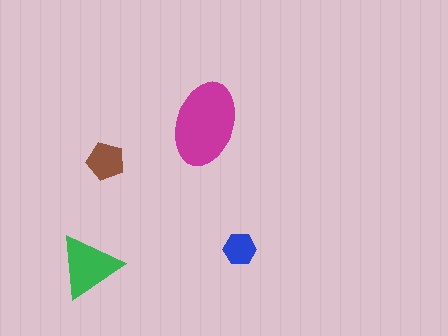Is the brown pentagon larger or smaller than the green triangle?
Smaller.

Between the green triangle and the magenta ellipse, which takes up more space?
The magenta ellipse.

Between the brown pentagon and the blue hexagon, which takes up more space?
The brown pentagon.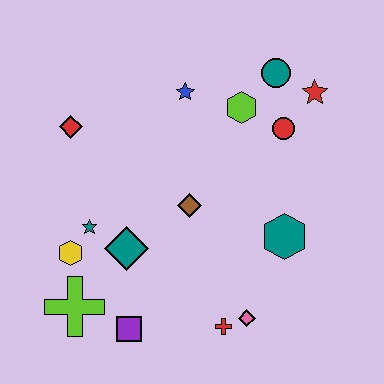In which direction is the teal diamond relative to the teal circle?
The teal diamond is below the teal circle.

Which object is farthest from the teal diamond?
The red star is farthest from the teal diamond.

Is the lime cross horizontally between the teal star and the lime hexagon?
No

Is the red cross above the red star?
No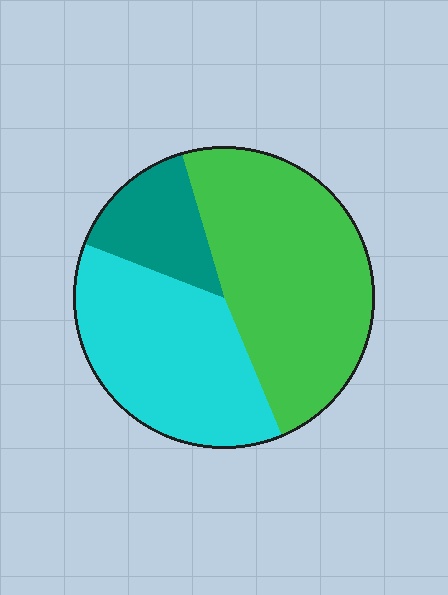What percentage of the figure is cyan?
Cyan covers around 35% of the figure.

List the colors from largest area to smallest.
From largest to smallest: green, cyan, teal.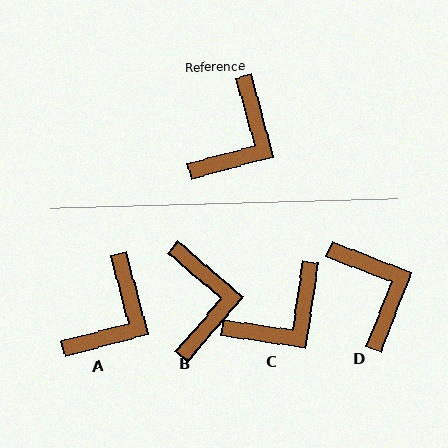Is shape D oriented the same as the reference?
No, it is off by about 54 degrees.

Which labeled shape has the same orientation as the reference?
A.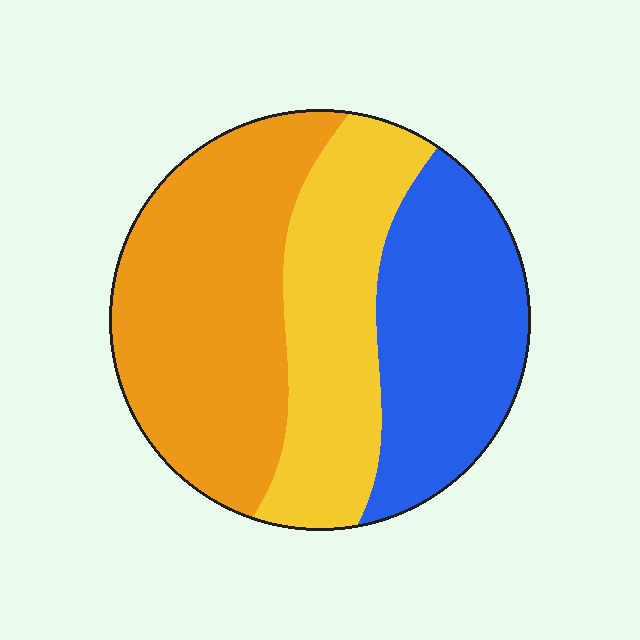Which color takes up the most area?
Orange, at roughly 40%.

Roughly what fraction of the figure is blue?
Blue takes up about one third (1/3) of the figure.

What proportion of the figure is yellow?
Yellow covers 29% of the figure.